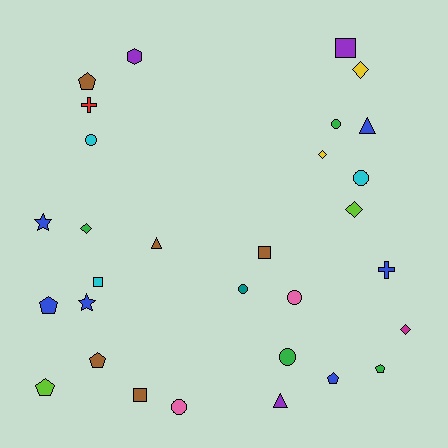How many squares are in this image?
There are 4 squares.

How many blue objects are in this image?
There are 6 blue objects.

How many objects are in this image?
There are 30 objects.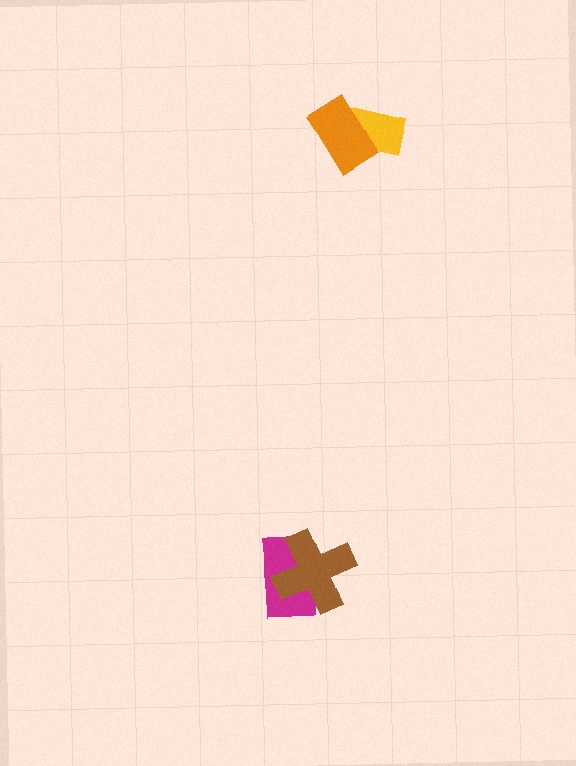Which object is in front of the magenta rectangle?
The brown cross is in front of the magenta rectangle.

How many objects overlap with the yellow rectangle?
1 object overlaps with the yellow rectangle.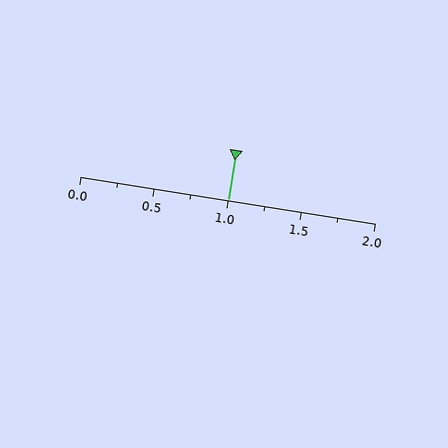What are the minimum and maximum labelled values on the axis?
The axis runs from 0.0 to 2.0.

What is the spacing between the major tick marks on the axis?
The major ticks are spaced 0.5 apart.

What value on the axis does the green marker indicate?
The marker indicates approximately 1.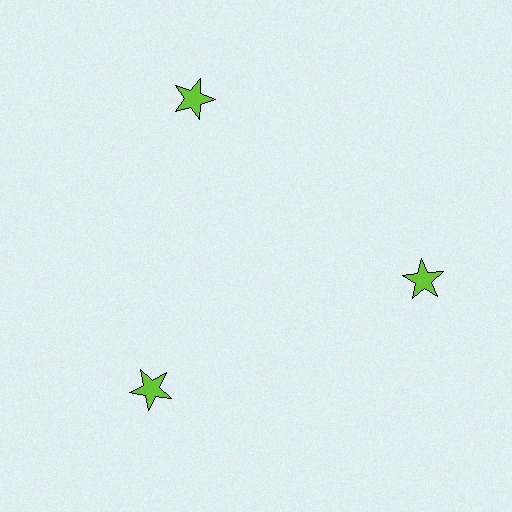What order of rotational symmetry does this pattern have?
This pattern has 3-fold rotational symmetry.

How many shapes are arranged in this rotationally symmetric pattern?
There are 3 shapes, arranged in 3 groups of 1.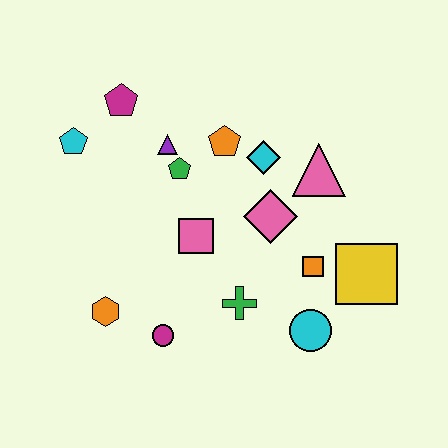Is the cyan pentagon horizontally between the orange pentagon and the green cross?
No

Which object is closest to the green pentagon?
The purple triangle is closest to the green pentagon.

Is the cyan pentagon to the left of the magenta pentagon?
Yes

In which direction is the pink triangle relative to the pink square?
The pink triangle is to the right of the pink square.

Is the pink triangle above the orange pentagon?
No